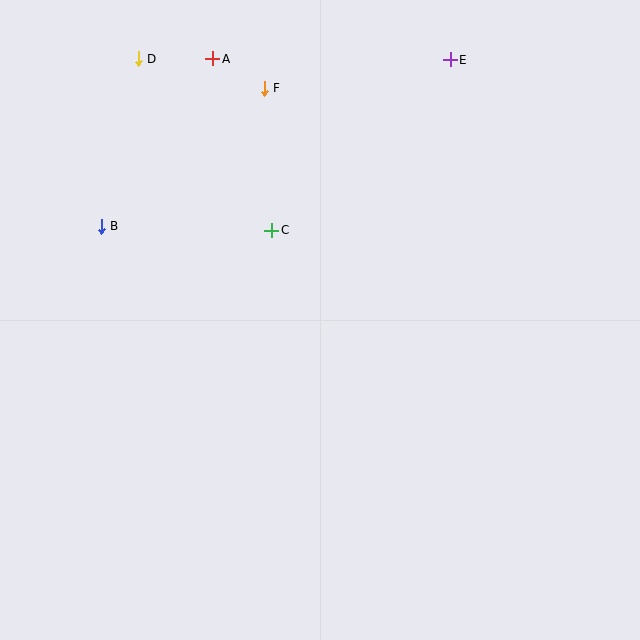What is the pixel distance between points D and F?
The distance between D and F is 129 pixels.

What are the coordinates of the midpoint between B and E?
The midpoint between B and E is at (276, 143).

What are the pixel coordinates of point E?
Point E is at (450, 60).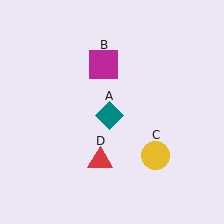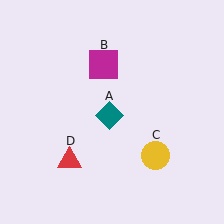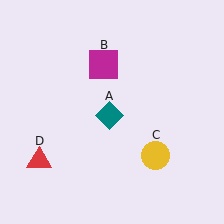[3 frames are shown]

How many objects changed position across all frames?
1 object changed position: red triangle (object D).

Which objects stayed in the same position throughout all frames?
Teal diamond (object A) and magenta square (object B) and yellow circle (object C) remained stationary.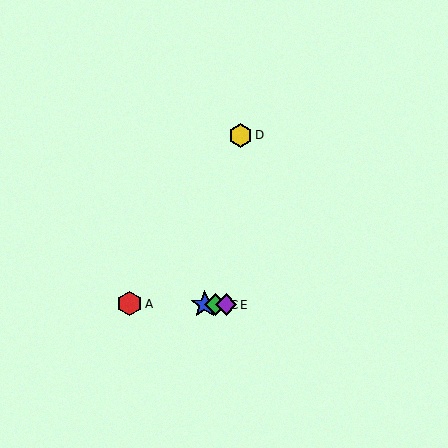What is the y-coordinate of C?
Object C is at y≈304.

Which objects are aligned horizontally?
Objects A, B, C, E are aligned horizontally.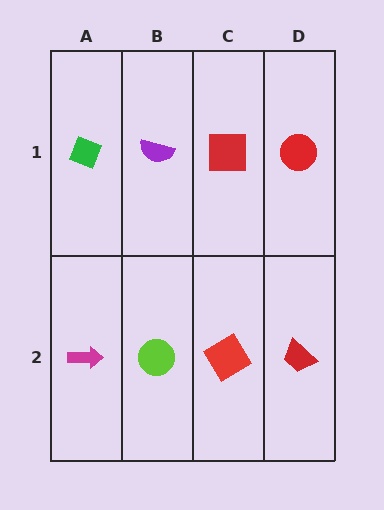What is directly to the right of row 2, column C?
A red trapezoid.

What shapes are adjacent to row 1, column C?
A red diamond (row 2, column C), a purple semicircle (row 1, column B), a red circle (row 1, column D).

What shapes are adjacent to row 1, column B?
A lime circle (row 2, column B), a green diamond (row 1, column A), a red square (row 1, column C).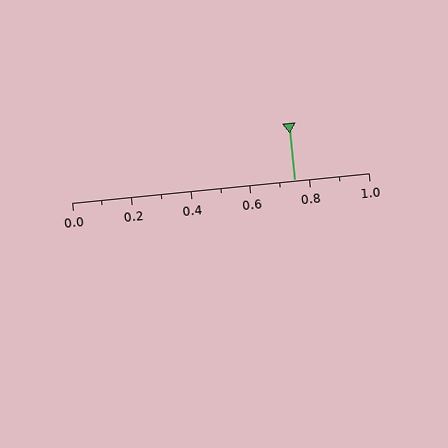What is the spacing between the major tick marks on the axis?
The major ticks are spaced 0.2 apart.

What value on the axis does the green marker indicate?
The marker indicates approximately 0.75.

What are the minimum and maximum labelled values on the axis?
The axis runs from 0.0 to 1.0.